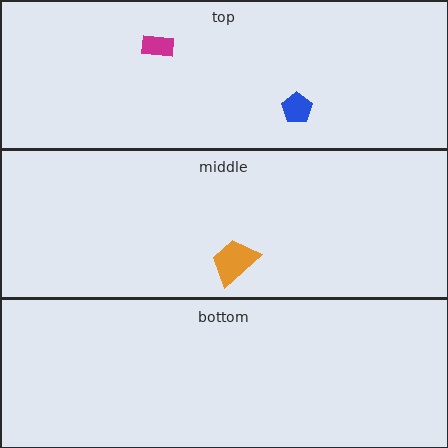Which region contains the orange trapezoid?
The middle region.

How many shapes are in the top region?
2.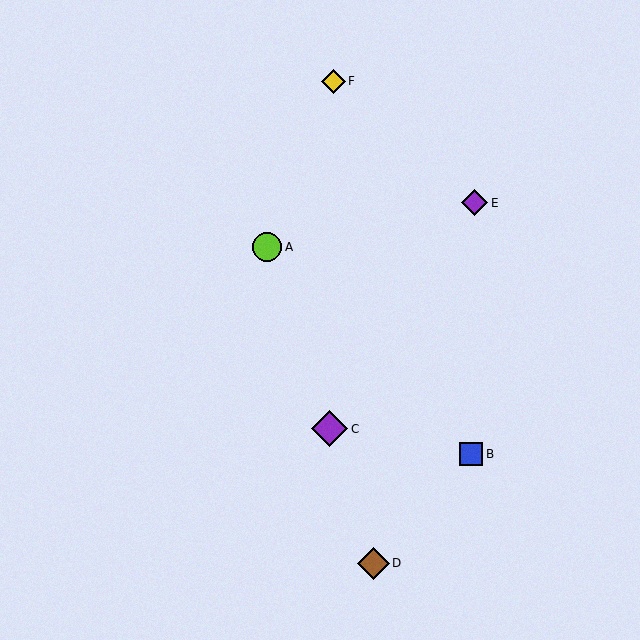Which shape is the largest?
The purple diamond (labeled C) is the largest.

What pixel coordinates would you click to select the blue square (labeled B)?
Click at (471, 454) to select the blue square B.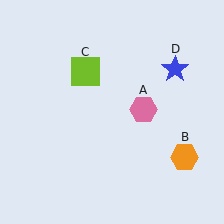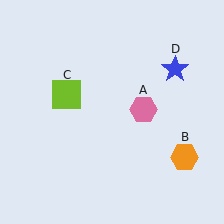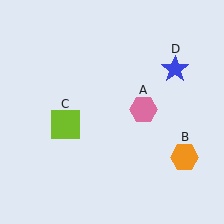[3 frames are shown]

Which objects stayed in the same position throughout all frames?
Pink hexagon (object A) and orange hexagon (object B) and blue star (object D) remained stationary.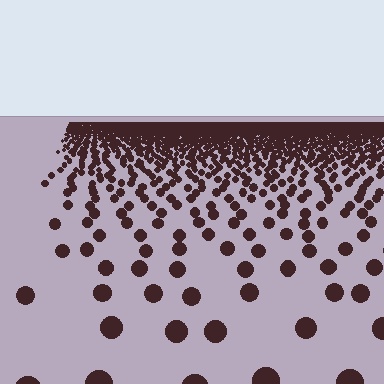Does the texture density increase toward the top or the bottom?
Density increases toward the top.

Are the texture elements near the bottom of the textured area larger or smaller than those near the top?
Larger. Near the bottom, elements are closer to the viewer and appear at a bigger on-screen size.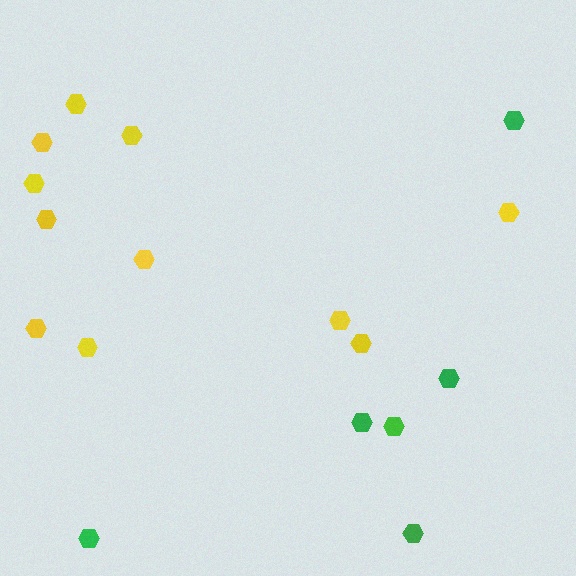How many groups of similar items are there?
There are 2 groups: one group of yellow hexagons (11) and one group of green hexagons (6).